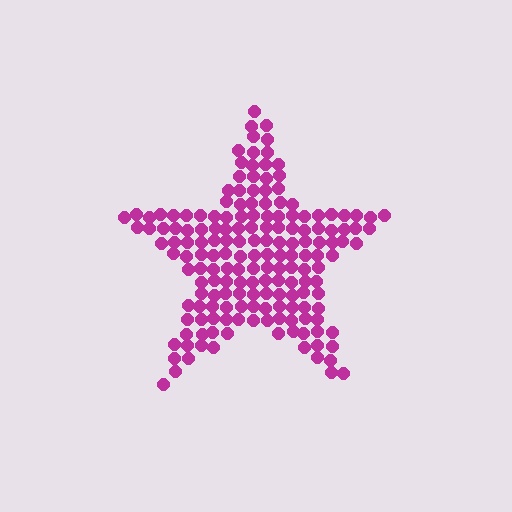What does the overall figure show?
The overall figure shows a star.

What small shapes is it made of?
It is made of small circles.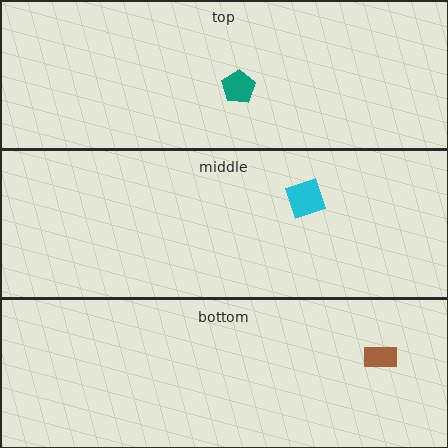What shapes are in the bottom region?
The brown rectangle.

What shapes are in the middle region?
The cyan diamond.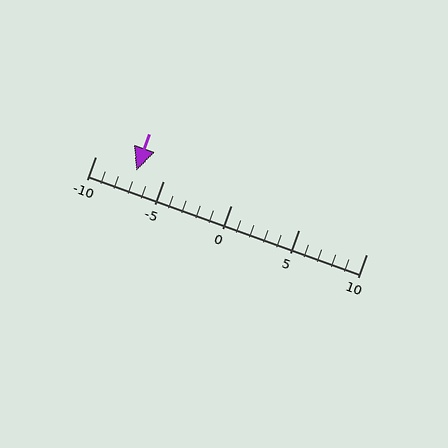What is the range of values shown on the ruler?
The ruler shows values from -10 to 10.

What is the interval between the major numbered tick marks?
The major tick marks are spaced 5 units apart.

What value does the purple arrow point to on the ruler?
The purple arrow points to approximately -7.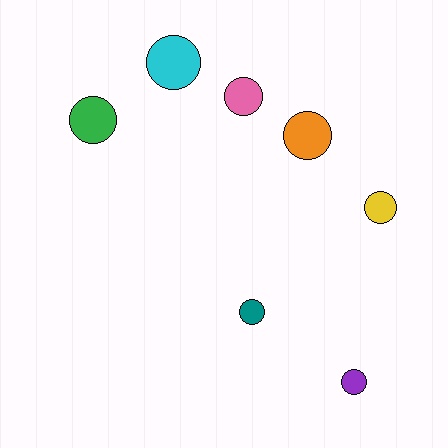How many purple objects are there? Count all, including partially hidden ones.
There is 1 purple object.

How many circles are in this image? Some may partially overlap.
There are 7 circles.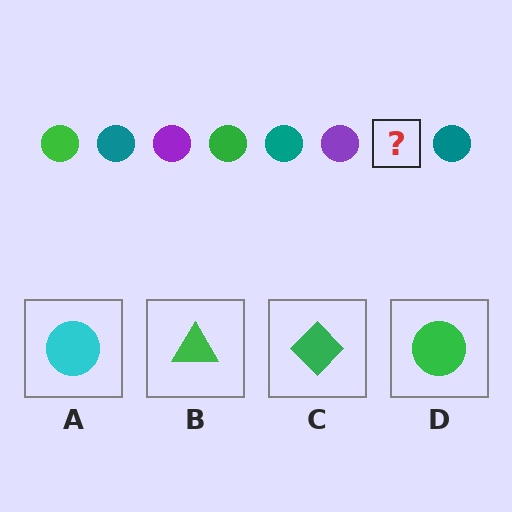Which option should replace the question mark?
Option D.